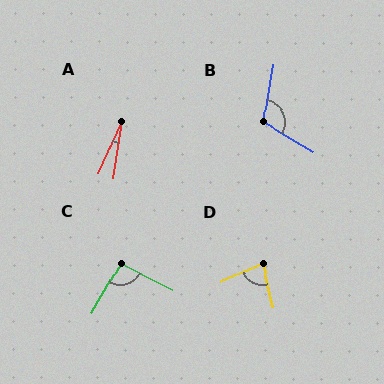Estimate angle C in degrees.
Approximately 93 degrees.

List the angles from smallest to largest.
A (15°), D (79°), C (93°), B (112°).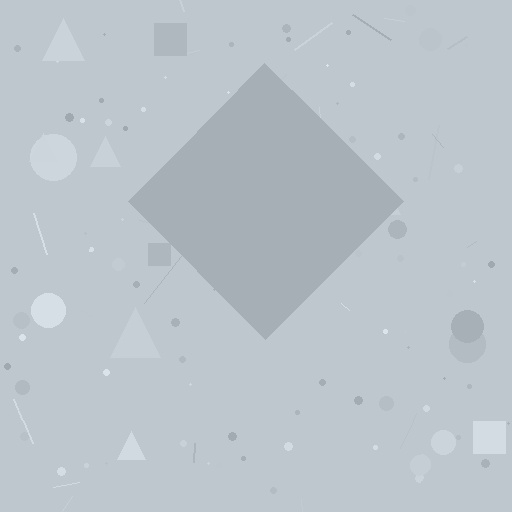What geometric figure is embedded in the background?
A diamond is embedded in the background.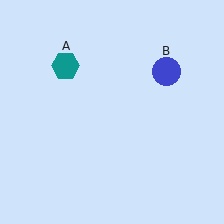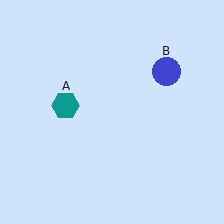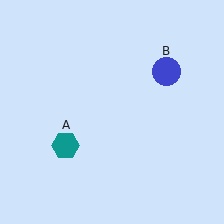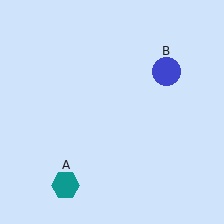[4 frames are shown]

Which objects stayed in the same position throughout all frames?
Blue circle (object B) remained stationary.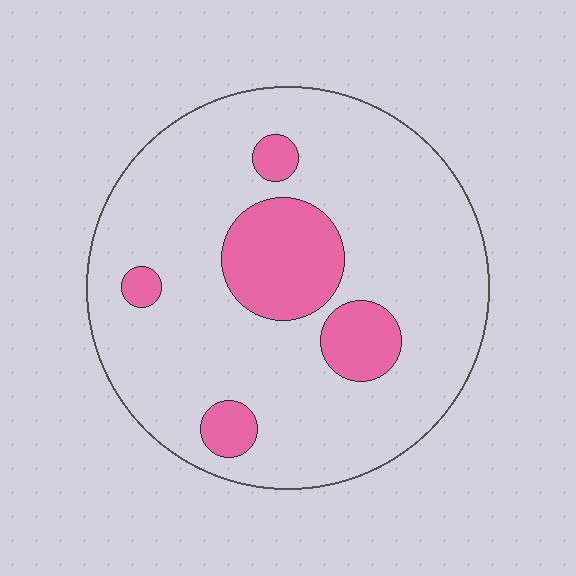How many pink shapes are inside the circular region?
5.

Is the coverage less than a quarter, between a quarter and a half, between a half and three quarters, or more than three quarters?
Less than a quarter.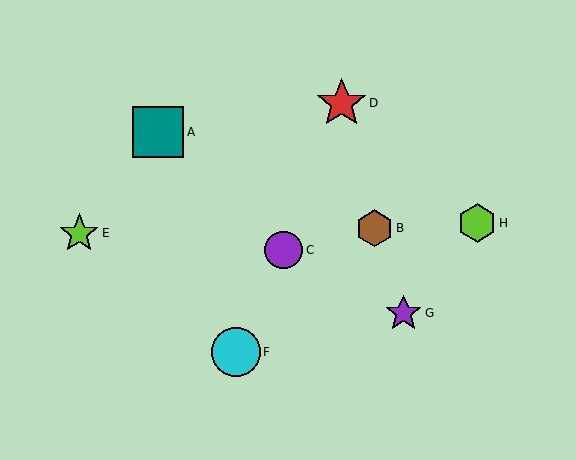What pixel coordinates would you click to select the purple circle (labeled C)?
Click at (284, 250) to select the purple circle C.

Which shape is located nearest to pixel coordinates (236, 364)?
The cyan circle (labeled F) at (236, 352) is nearest to that location.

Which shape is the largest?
The teal square (labeled A) is the largest.